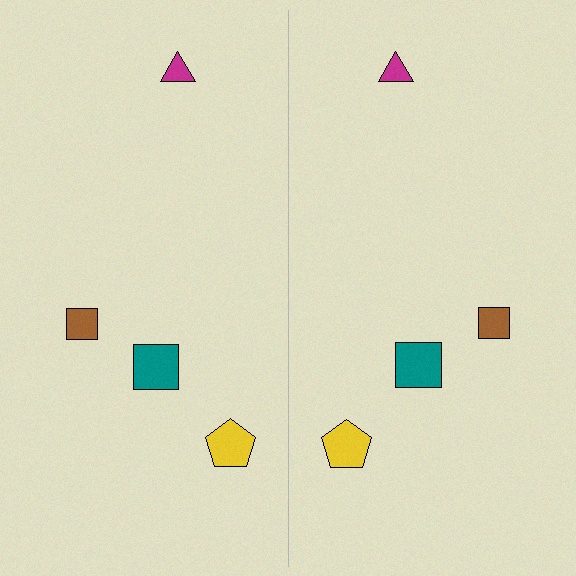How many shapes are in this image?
There are 8 shapes in this image.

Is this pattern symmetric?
Yes, this pattern has bilateral (reflection) symmetry.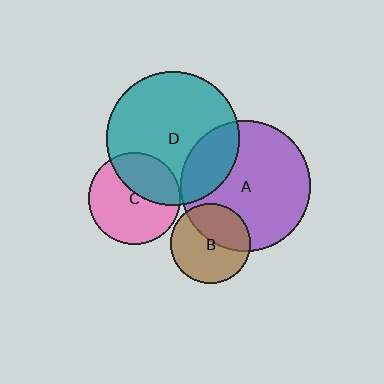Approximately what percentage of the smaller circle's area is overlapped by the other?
Approximately 40%.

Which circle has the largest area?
Circle D (teal).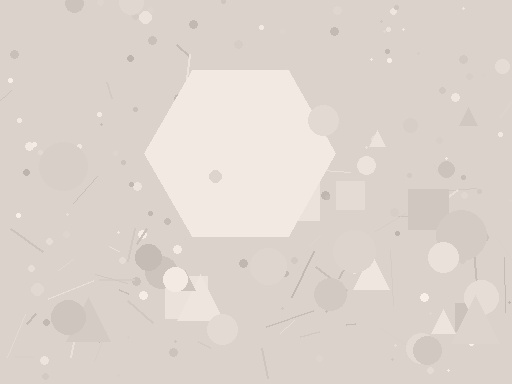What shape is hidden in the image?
A hexagon is hidden in the image.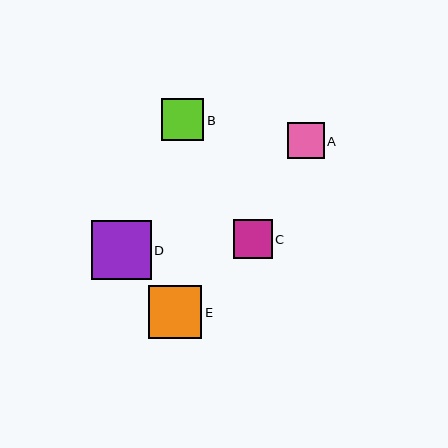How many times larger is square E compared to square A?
Square E is approximately 1.4 times the size of square A.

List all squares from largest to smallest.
From largest to smallest: D, E, B, C, A.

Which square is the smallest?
Square A is the smallest with a size of approximately 37 pixels.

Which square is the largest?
Square D is the largest with a size of approximately 59 pixels.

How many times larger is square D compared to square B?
Square D is approximately 1.4 times the size of square B.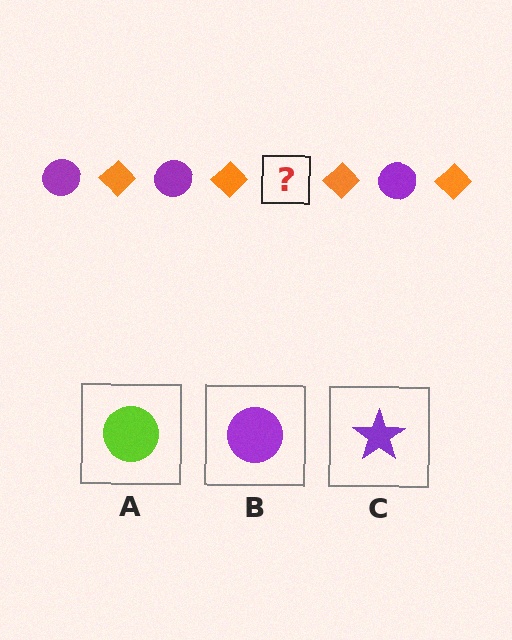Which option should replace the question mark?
Option B.